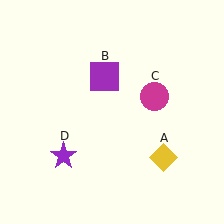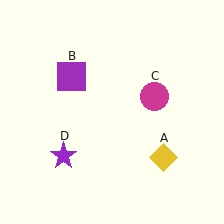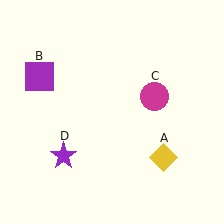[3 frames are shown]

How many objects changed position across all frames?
1 object changed position: purple square (object B).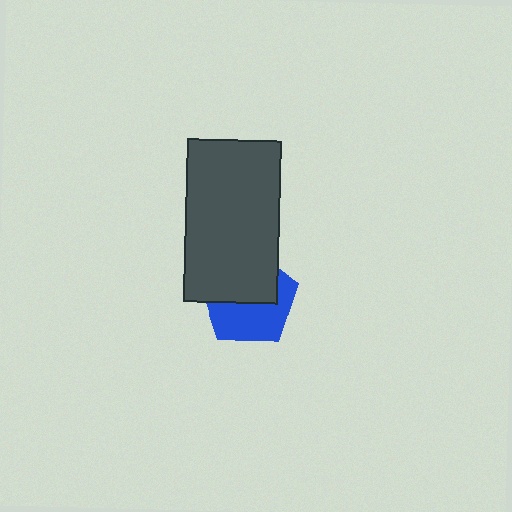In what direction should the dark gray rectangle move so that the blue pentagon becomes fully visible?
The dark gray rectangle should move up. That is the shortest direction to clear the overlap and leave the blue pentagon fully visible.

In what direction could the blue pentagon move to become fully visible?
The blue pentagon could move down. That would shift it out from behind the dark gray rectangle entirely.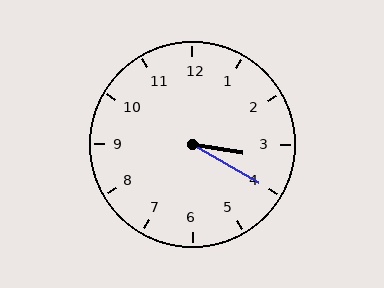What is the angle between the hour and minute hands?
Approximately 20 degrees.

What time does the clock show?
3:20.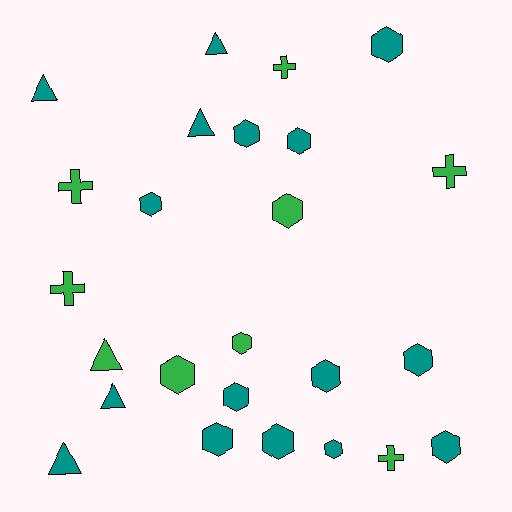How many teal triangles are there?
There are 5 teal triangles.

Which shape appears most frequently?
Hexagon, with 14 objects.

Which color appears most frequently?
Teal, with 16 objects.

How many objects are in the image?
There are 25 objects.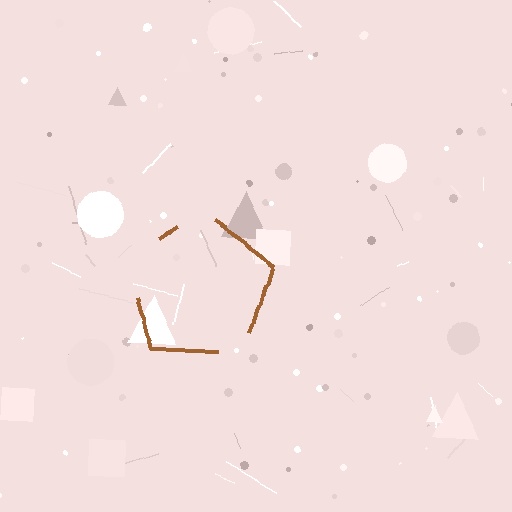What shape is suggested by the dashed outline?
The dashed outline suggests a pentagon.